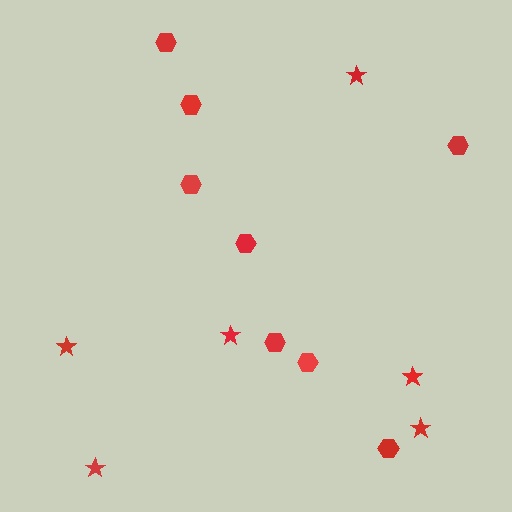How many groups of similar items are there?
There are 2 groups: one group of stars (6) and one group of hexagons (8).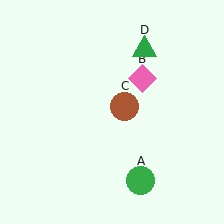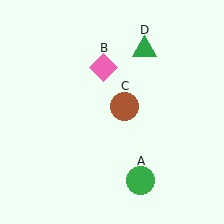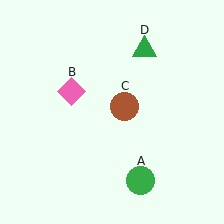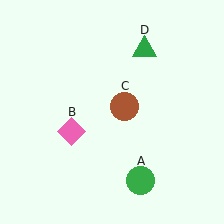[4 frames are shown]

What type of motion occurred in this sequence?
The pink diamond (object B) rotated counterclockwise around the center of the scene.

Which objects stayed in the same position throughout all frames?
Green circle (object A) and brown circle (object C) and green triangle (object D) remained stationary.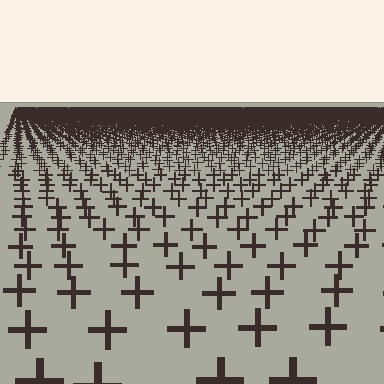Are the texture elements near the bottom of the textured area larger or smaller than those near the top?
Larger. Near the bottom, elements are closer to the viewer and appear at a bigger on-screen size.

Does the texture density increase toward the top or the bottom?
Density increases toward the top.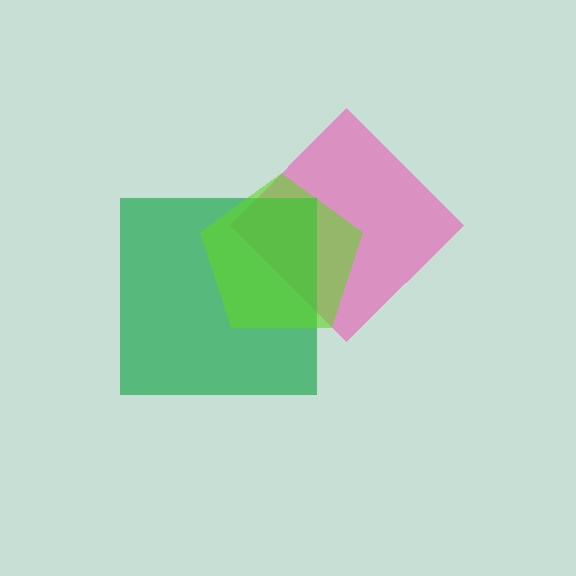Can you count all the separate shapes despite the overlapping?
Yes, there are 3 separate shapes.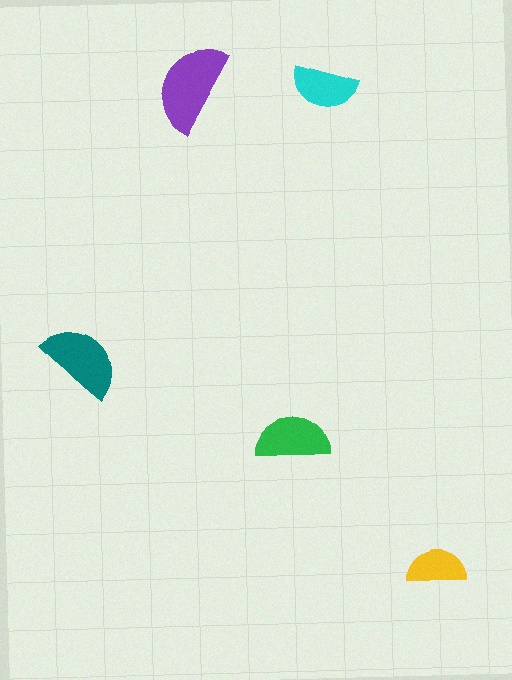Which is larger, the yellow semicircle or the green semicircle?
The green one.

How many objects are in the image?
There are 5 objects in the image.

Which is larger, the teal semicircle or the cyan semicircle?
The teal one.